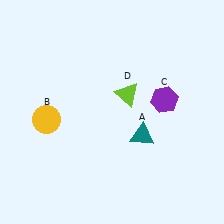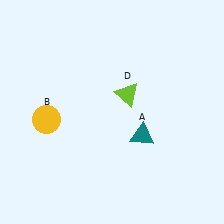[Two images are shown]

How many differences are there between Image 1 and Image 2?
There is 1 difference between the two images.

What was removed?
The purple hexagon (C) was removed in Image 2.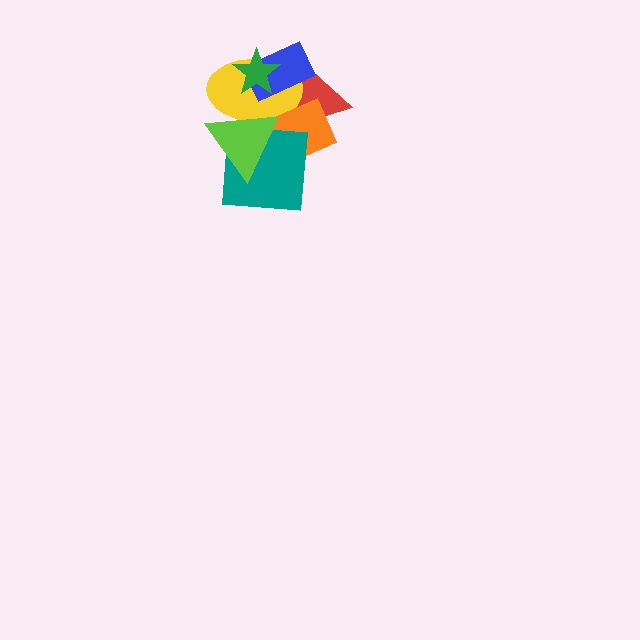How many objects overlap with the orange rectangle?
4 objects overlap with the orange rectangle.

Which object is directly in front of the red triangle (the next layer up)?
The yellow ellipse is directly in front of the red triangle.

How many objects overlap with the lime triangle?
4 objects overlap with the lime triangle.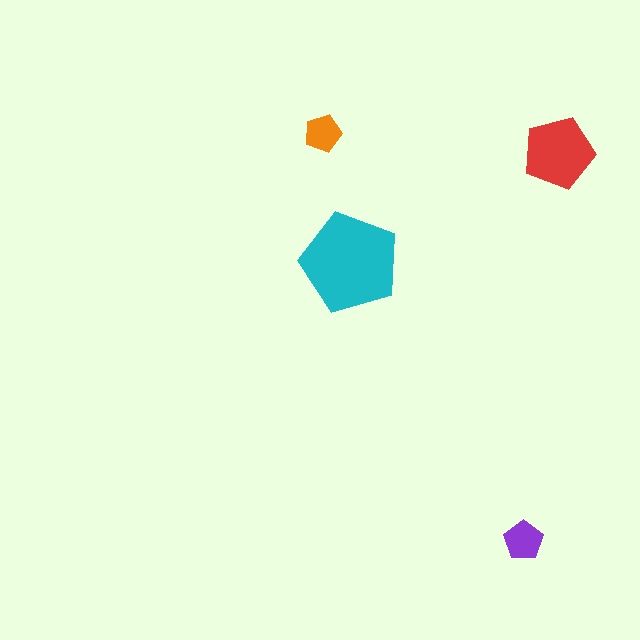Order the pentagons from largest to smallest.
the cyan one, the red one, the purple one, the orange one.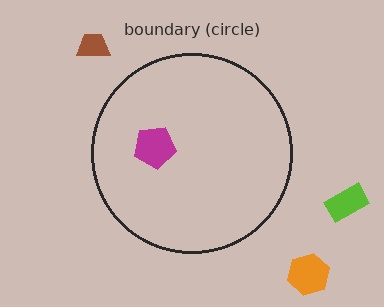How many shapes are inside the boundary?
1 inside, 3 outside.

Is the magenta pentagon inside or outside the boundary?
Inside.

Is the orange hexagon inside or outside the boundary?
Outside.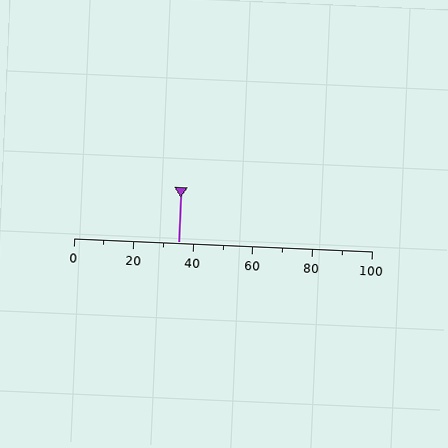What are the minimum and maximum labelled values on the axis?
The axis runs from 0 to 100.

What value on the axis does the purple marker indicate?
The marker indicates approximately 35.